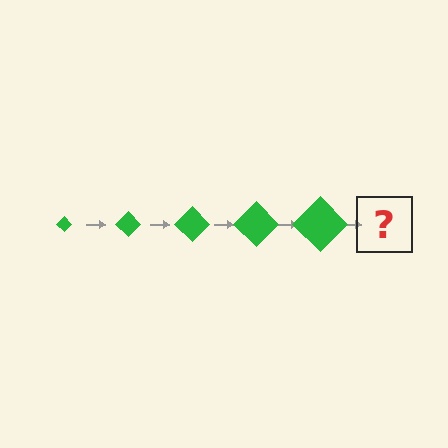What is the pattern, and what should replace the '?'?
The pattern is that the diamond gets progressively larger each step. The '?' should be a green diamond, larger than the previous one.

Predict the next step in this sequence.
The next step is a green diamond, larger than the previous one.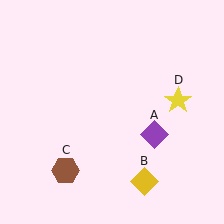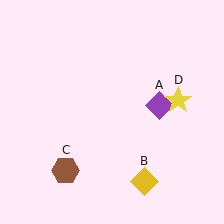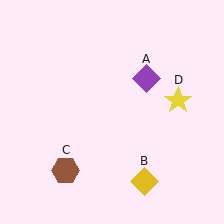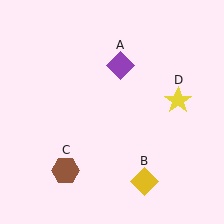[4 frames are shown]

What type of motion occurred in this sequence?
The purple diamond (object A) rotated counterclockwise around the center of the scene.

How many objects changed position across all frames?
1 object changed position: purple diamond (object A).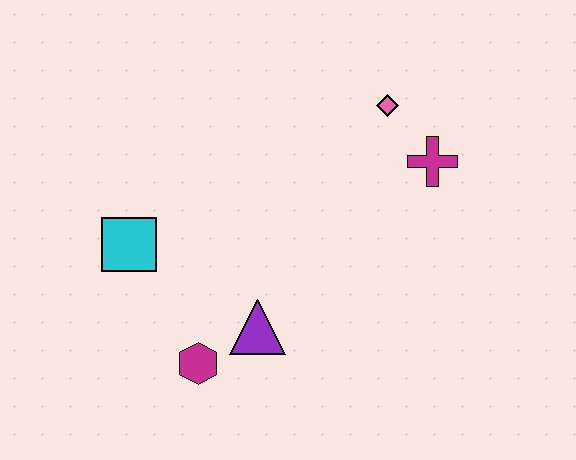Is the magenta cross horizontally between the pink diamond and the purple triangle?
No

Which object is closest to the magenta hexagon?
The purple triangle is closest to the magenta hexagon.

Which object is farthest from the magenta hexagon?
The pink diamond is farthest from the magenta hexagon.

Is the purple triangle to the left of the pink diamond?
Yes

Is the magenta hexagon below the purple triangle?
Yes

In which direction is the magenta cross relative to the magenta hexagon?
The magenta cross is to the right of the magenta hexagon.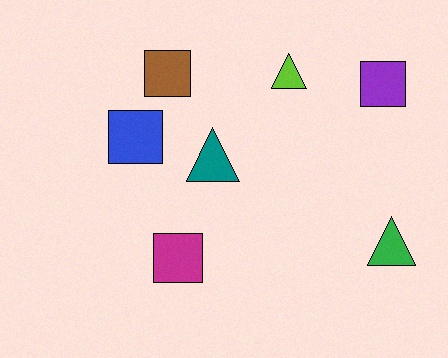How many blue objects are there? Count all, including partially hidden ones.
There is 1 blue object.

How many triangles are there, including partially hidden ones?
There are 3 triangles.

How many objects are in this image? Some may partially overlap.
There are 7 objects.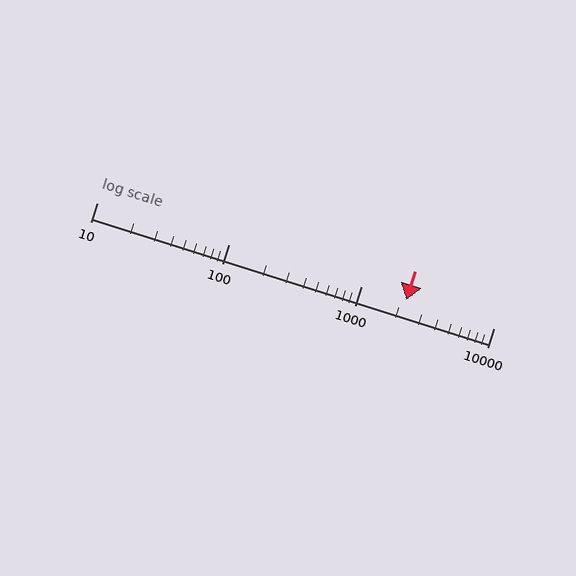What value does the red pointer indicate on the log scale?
The pointer indicates approximately 2200.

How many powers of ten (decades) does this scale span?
The scale spans 3 decades, from 10 to 10000.